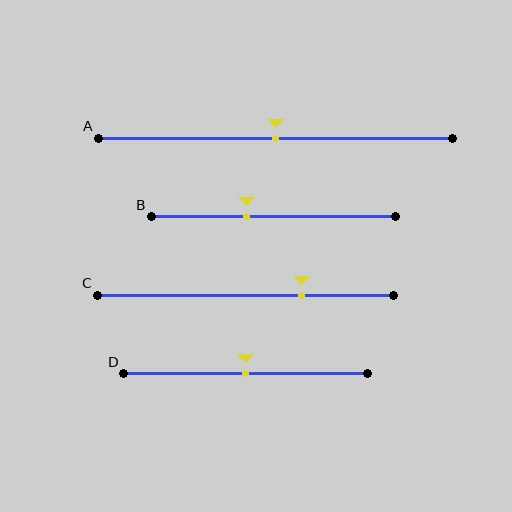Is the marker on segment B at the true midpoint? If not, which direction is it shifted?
No, the marker on segment B is shifted to the left by about 11% of the segment length.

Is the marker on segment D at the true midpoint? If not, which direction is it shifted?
Yes, the marker on segment D is at the true midpoint.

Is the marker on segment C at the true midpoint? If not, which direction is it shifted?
No, the marker on segment C is shifted to the right by about 19% of the segment length.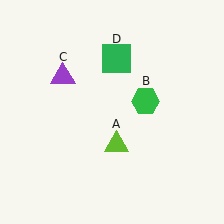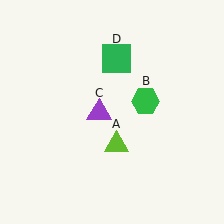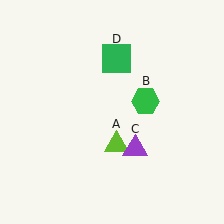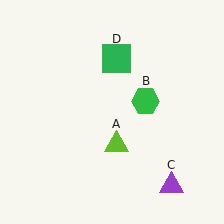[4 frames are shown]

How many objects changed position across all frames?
1 object changed position: purple triangle (object C).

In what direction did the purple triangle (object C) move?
The purple triangle (object C) moved down and to the right.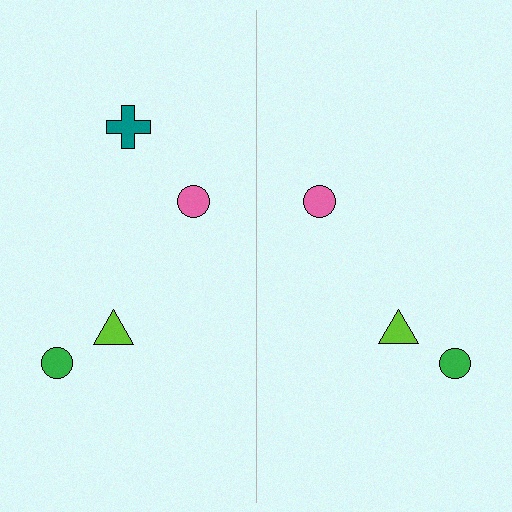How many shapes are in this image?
There are 7 shapes in this image.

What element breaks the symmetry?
A teal cross is missing from the right side.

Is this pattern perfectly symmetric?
No, the pattern is not perfectly symmetric. A teal cross is missing from the right side.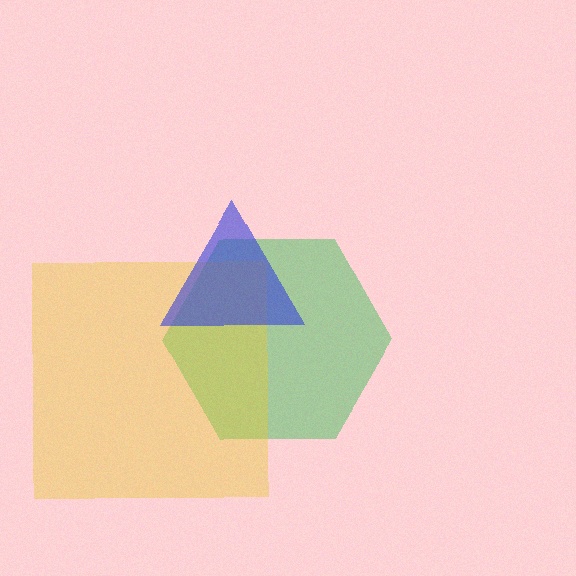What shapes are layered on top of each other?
The layered shapes are: a green hexagon, a yellow square, a blue triangle.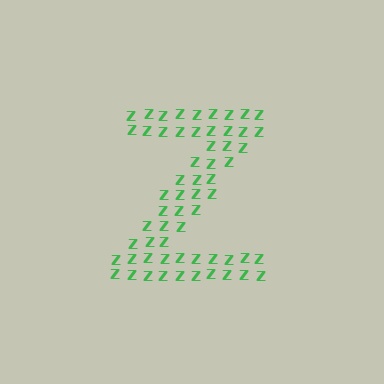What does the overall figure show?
The overall figure shows the letter Z.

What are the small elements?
The small elements are letter Z's.